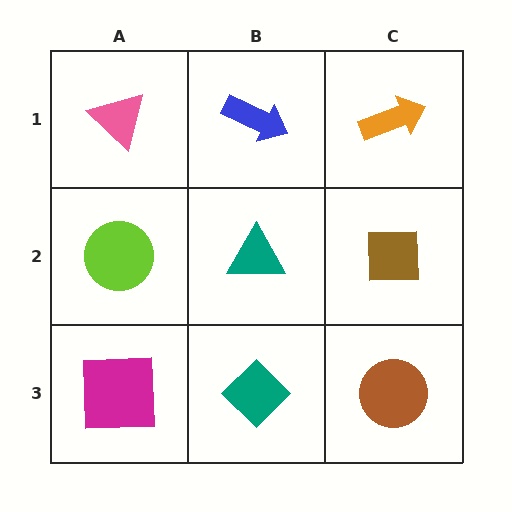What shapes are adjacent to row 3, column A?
A lime circle (row 2, column A), a teal diamond (row 3, column B).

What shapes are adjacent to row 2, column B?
A blue arrow (row 1, column B), a teal diamond (row 3, column B), a lime circle (row 2, column A), a brown square (row 2, column C).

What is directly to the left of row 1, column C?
A blue arrow.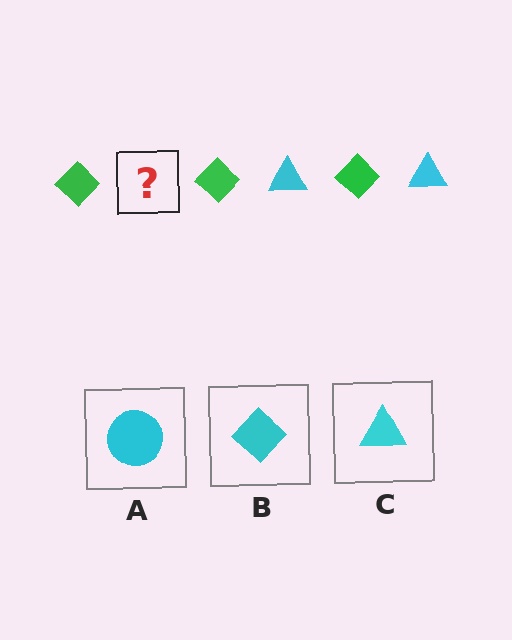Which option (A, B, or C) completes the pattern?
C.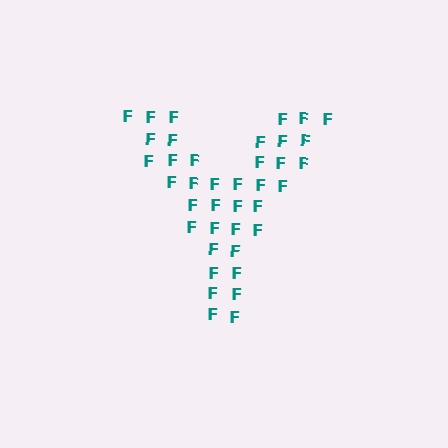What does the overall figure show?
The overall figure shows the letter Y.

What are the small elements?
The small elements are letter F's.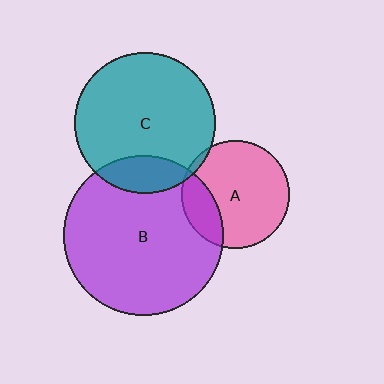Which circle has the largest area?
Circle B (purple).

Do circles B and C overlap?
Yes.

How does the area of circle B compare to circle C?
Approximately 1.3 times.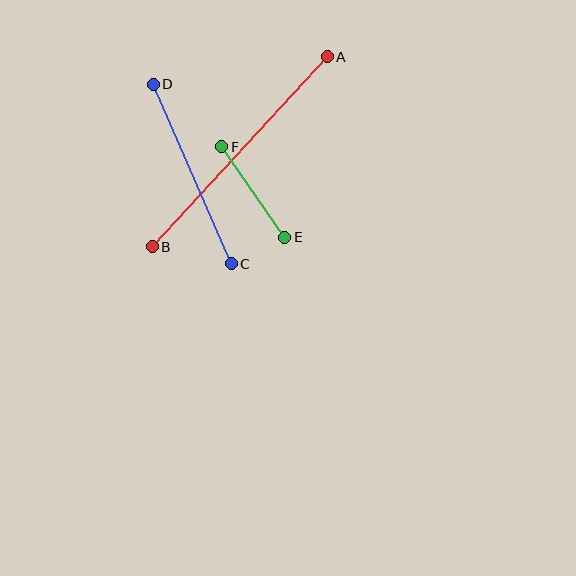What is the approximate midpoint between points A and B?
The midpoint is at approximately (240, 152) pixels.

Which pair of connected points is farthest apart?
Points A and B are farthest apart.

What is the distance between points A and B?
The distance is approximately 258 pixels.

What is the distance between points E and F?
The distance is approximately 110 pixels.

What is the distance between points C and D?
The distance is approximately 196 pixels.